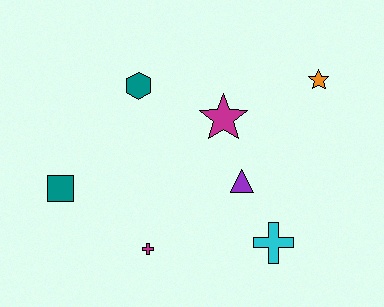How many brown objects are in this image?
There are no brown objects.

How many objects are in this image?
There are 7 objects.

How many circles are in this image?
There are no circles.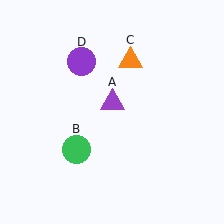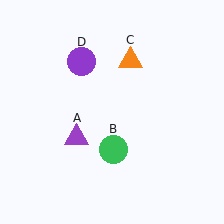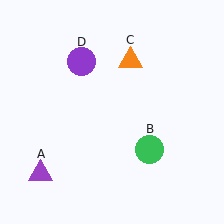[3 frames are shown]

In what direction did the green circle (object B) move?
The green circle (object B) moved right.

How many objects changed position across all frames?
2 objects changed position: purple triangle (object A), green circle (object B).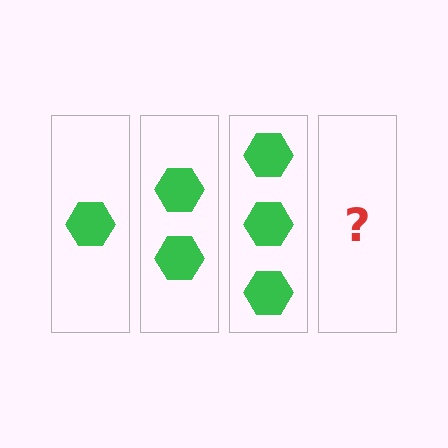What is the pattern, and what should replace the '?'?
The pattern is that each step adds one more hexagon. The '?' should be 4 hexagons.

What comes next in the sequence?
The next element should be 4 hexagons.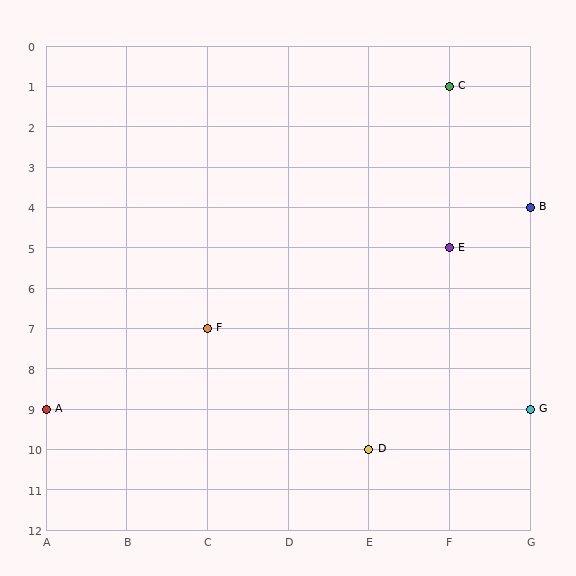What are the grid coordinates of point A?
Point A is at grid coordinates (A, 9).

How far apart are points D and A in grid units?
Points D and A are 4 columns and 1 row apart (about 4.1 grid units diagonally).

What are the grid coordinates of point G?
Point G is at grid coordinates (G, 9).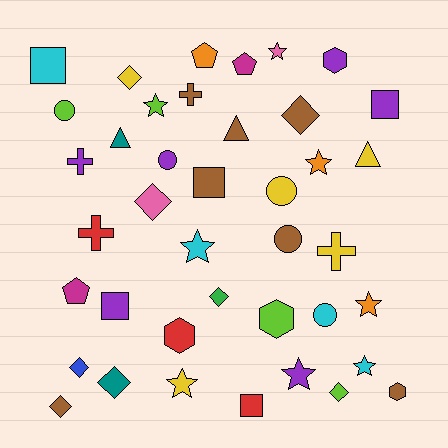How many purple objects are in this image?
There are 6 purple objects.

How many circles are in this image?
There are 5 circles.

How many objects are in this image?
There are 40 objects.